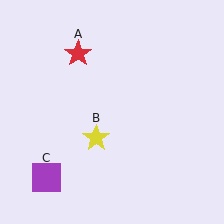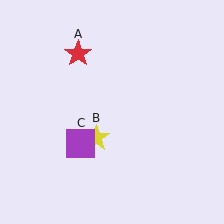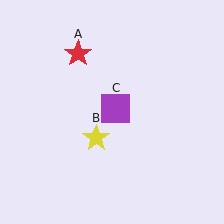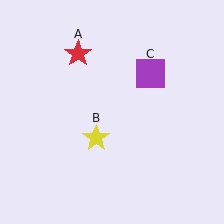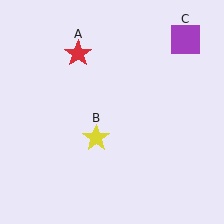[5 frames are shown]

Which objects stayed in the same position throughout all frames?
Red star (object A) and yellow star (object B) remained stationary.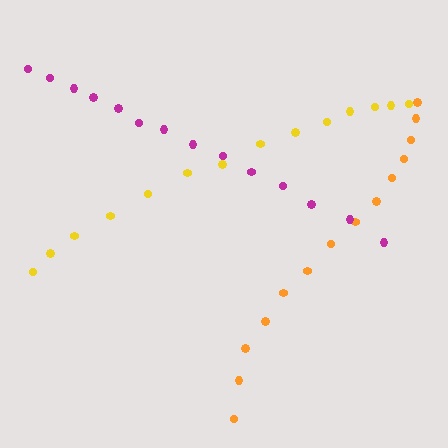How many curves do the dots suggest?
There are 3 distinct paths.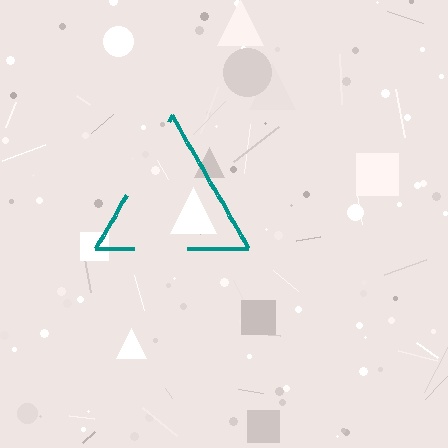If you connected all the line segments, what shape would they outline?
They would outline a triangle.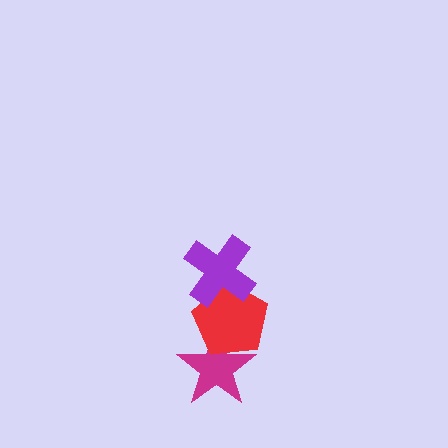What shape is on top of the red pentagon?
The purple cross is on top of the red pentagon.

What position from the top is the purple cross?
The purple cross is 1st from the top.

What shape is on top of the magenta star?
The red pentagon is on top of the magenta star.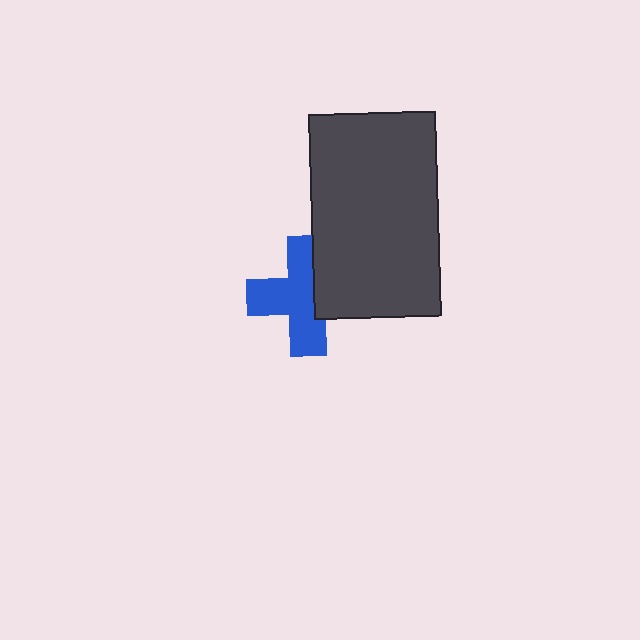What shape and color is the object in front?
The object in front is a dark gray rectangle.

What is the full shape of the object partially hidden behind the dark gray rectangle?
The partially hidden object is a blue cross.